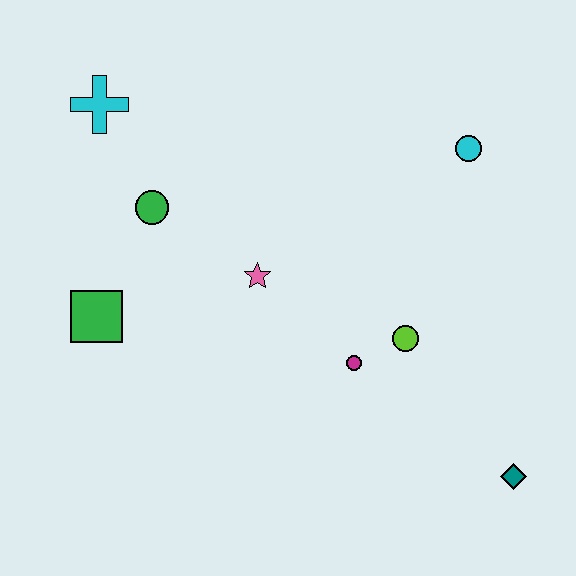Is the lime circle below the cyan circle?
Yes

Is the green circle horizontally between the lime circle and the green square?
Yes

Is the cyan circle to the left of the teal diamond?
Yes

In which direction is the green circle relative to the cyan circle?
The green circle is to the left of the cyan circle.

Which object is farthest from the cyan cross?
The teal diamond is farthest from the cyan cross.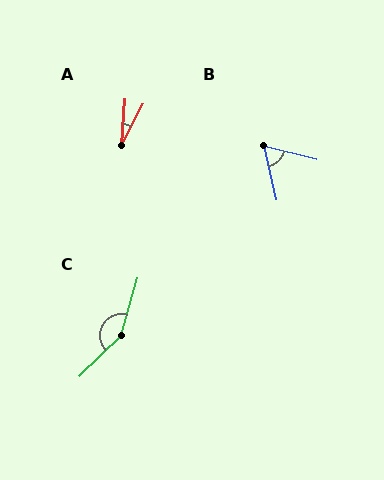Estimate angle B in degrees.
Approximately 63 degrees.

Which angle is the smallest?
A, at approximately 22 degrees.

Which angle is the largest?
C, at approximately 150 degrees.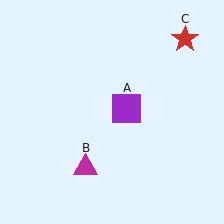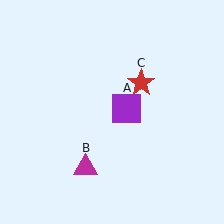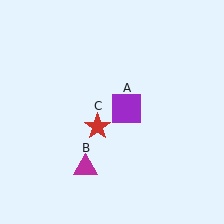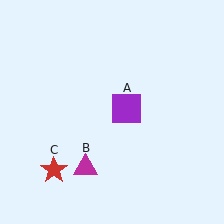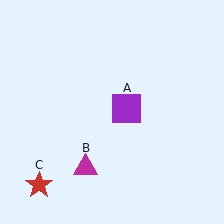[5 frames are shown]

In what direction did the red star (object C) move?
The red star (object C) moved down and to the left.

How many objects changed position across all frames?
1 object changed position: red star (object C).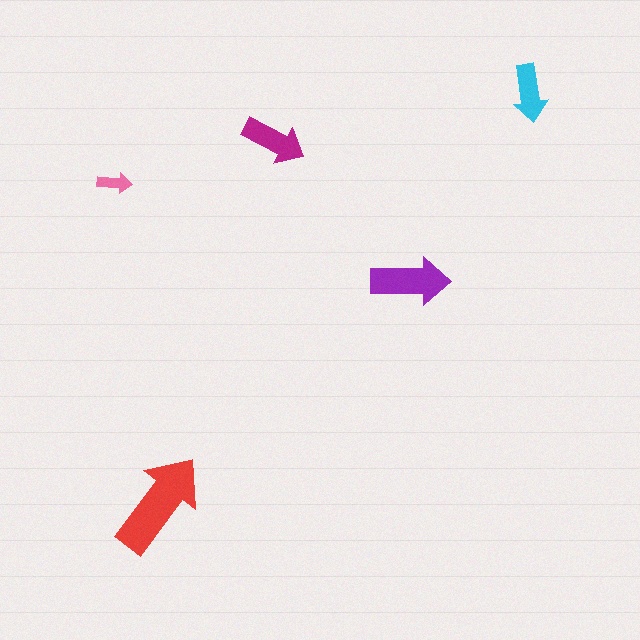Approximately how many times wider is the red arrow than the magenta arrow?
About 1.5 times wider.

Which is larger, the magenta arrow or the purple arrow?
The purple one.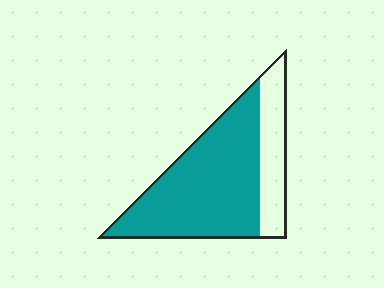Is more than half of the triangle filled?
Yes.